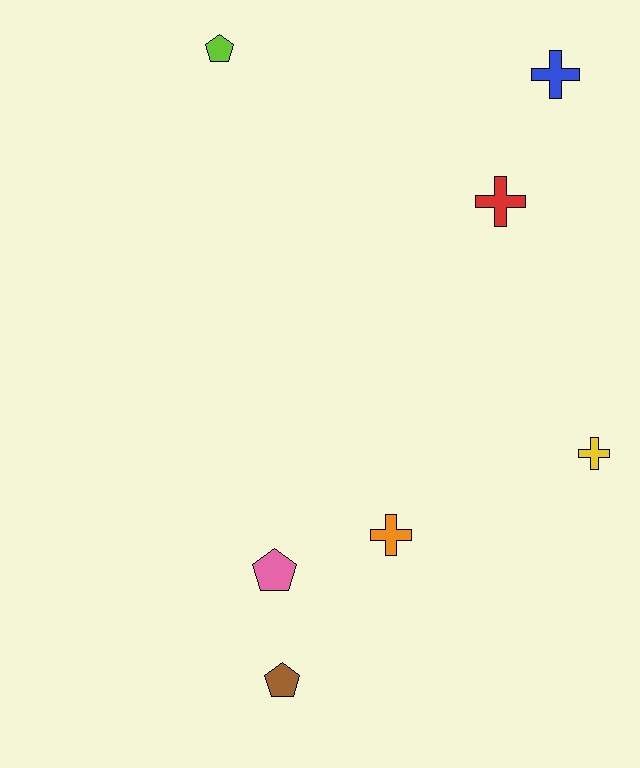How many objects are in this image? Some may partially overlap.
There are 7 objects.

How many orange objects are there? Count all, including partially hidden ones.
There is 1 orange object.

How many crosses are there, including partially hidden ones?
There are 4 crosses.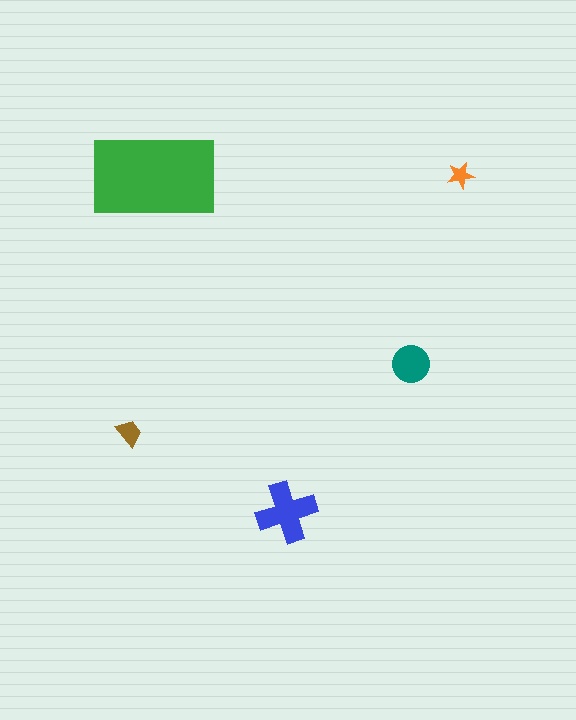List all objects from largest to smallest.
The green rectangle, the blue cross, the teal circle, the brown trapezoid, the orange star.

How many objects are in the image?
There are 5 objects in the image.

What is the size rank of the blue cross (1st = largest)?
2nd.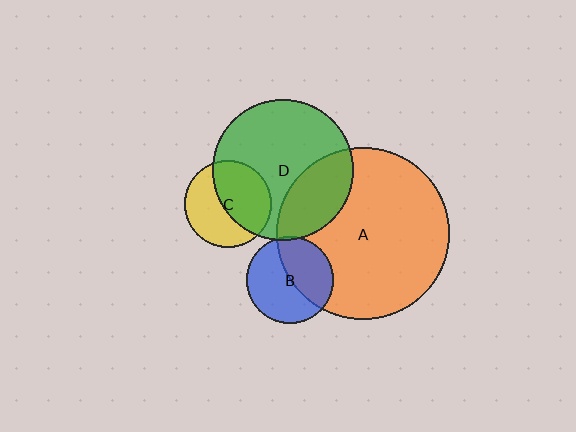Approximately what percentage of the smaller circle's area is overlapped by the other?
Approximately 45%.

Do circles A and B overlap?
Yes.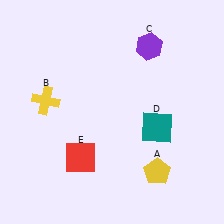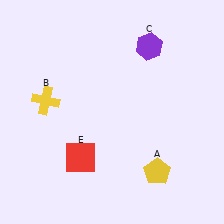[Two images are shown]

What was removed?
The teal square (D) was removed in Image 2.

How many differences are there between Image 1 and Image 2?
There is 1 difference between the two images.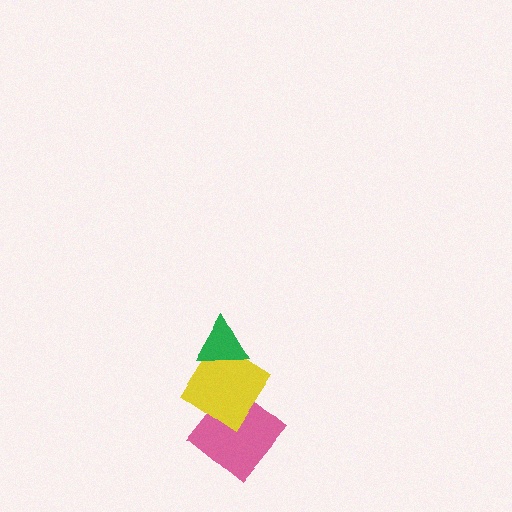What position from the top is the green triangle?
The green triangle is 1st from the top.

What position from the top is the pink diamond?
The pink diamond is 3rd from the top.